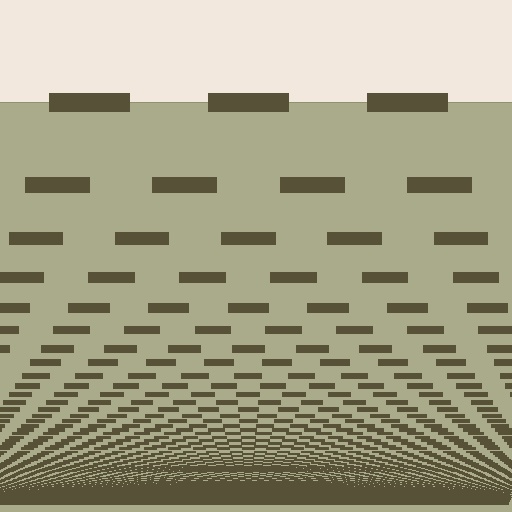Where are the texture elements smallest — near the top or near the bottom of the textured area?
Near the bottom.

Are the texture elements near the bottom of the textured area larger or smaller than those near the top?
Smaller. The gradient is inverted — elements near the bottom are smaller and denser.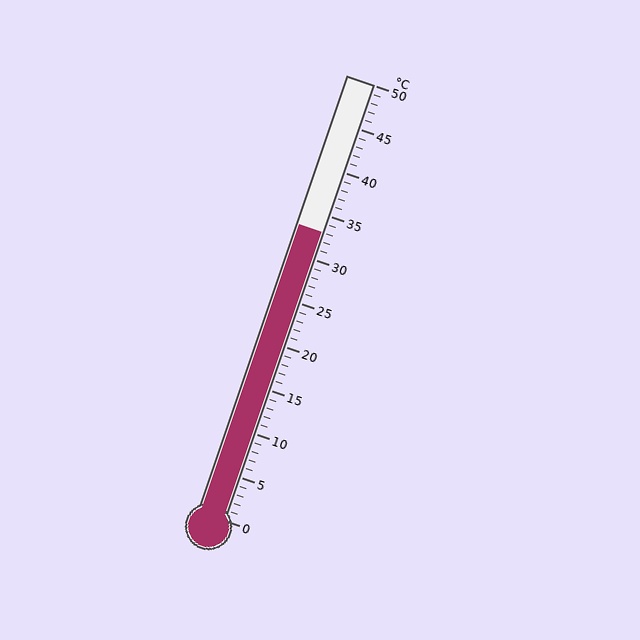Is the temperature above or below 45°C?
The temperature is below 45°C.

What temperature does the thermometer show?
The thermometer shows approximately 33°C.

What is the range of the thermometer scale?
The thermometer scale ranges from 0°C to 50°C.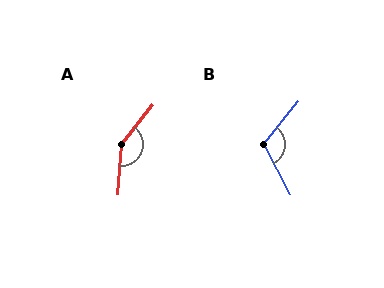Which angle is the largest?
A, at approximately 144 degrees.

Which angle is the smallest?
B, at approximately 113 degrees.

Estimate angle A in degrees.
Approximately 144 degrees.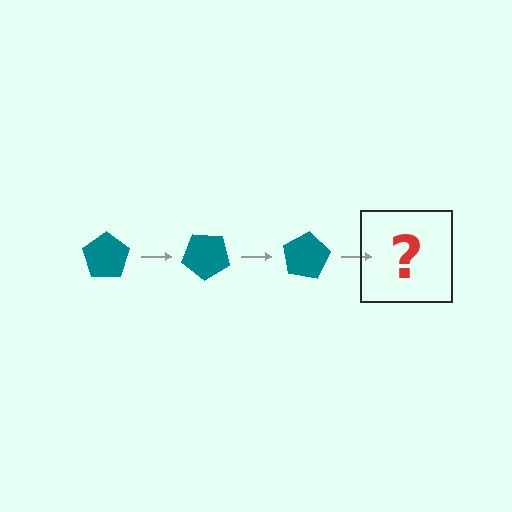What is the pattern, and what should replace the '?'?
The pattern is that the pentagon rotates 40 degrees each step. The '?' should be a teal pentagon rotated 120 degrees.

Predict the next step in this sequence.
The next step is a teal pentagon rotated 120 degrees.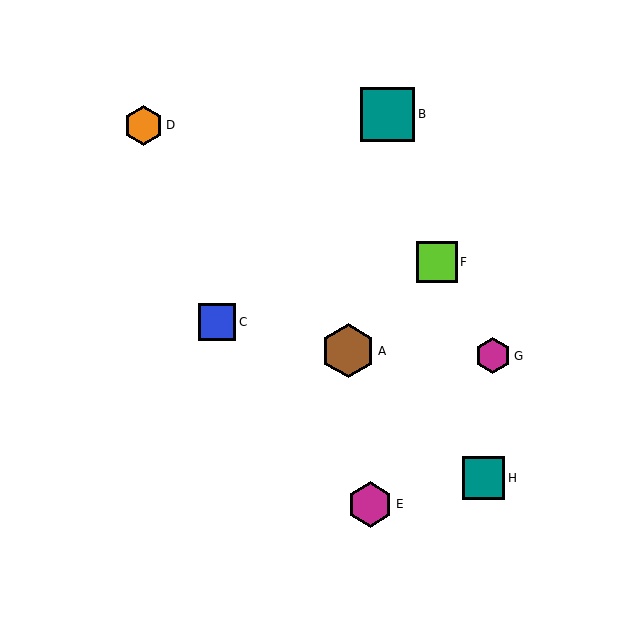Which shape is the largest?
The teal square (labeled B) is the largest.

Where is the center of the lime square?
The center of the lime square is at (437, 262).